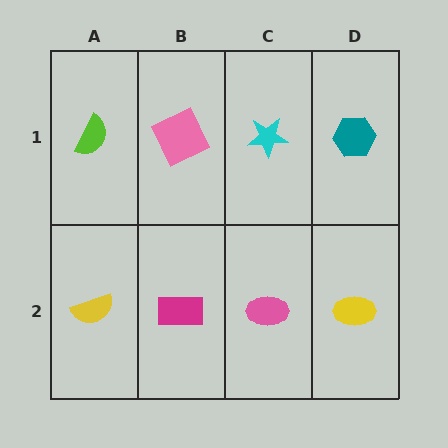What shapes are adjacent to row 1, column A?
A yellow semicircle (row 2, column A), a pink square (row 1, column B).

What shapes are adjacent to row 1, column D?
A yellow ellipse (row 2, column D), a cyan star (row 1, column C).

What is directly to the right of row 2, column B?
A pink ellipse.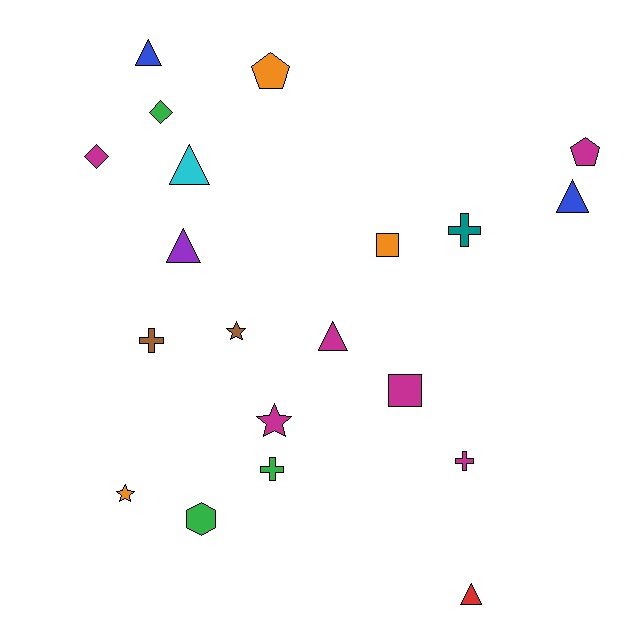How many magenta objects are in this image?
There are 6 magenta objects.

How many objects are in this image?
There are 20 objects.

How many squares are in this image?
There are 2 squares.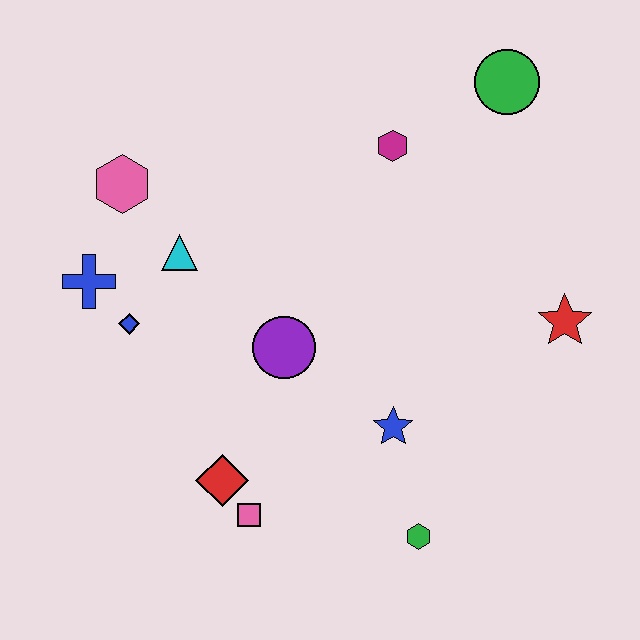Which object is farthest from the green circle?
The pink square is farthest from the green circle.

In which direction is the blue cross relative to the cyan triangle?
The blue cross is to the left of the cyan triangle.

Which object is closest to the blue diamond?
The blue cross is closest to the blue diamond.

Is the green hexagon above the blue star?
No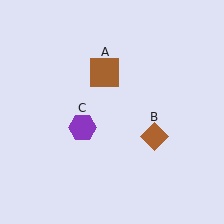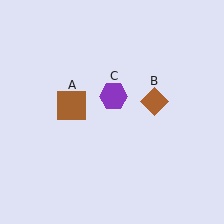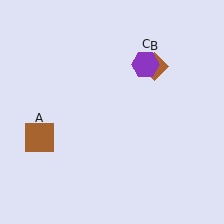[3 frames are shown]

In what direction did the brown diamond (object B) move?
The brown diamond (object B) moved up.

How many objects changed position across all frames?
3 objects changed position: brown square (object A), brown diamond (object B), purple hexagon (object C).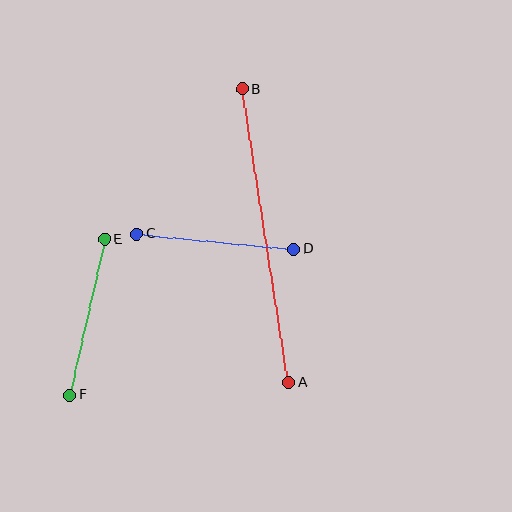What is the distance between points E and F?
The distance is approximately 160 pixels.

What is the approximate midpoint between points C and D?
The midpoint is at approximately (215, 242) pixels.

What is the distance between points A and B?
The distance is approximately 297 pixels.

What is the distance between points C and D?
The distance is approximately 157 pixels.